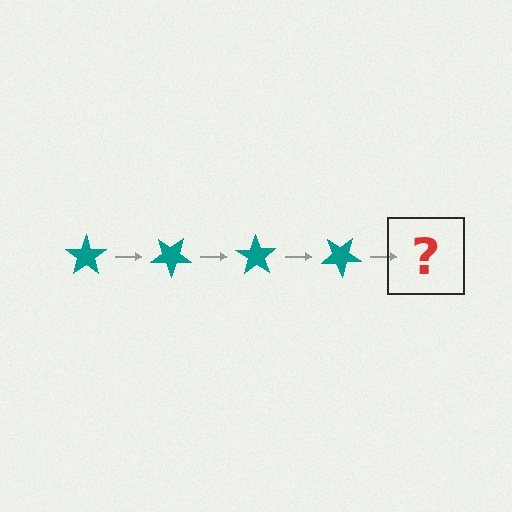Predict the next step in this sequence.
The next step is a teal star rotated 140 degrees.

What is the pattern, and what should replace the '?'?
The pattern is that the star rotates 35 degrees each step. The '?' should be a teal star rotated 140 degrees.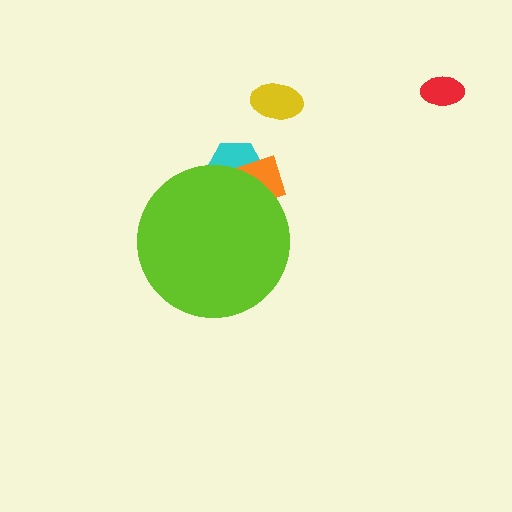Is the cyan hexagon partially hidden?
Yes, the cyan hexagon is partially hidden behind the lime circle.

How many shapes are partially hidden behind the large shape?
2 shapes are partially hidden.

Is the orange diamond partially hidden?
Yes, the orange diamond is partially hidden behind the lime circle.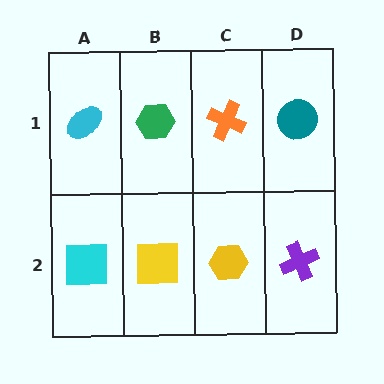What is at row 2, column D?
A purple cross.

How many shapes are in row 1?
4 shapes.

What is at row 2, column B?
A yellow square.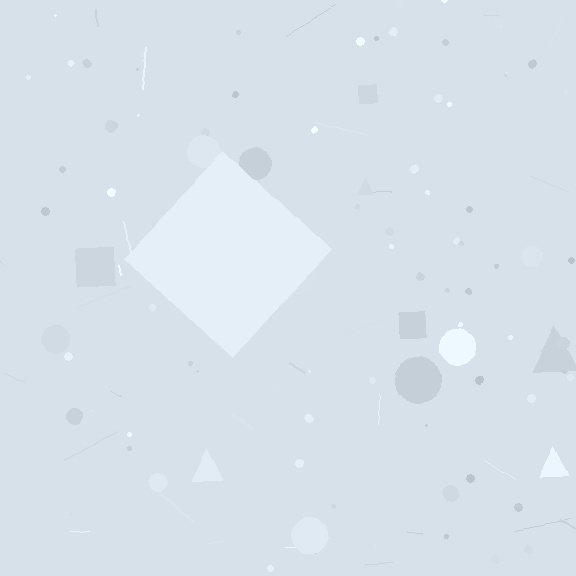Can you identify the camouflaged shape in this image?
The camouflaged shape is a diamond.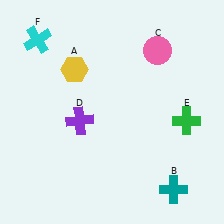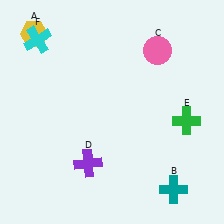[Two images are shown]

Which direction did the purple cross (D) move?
The purple cross (D) moved down.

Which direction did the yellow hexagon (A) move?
The yellow hexagon (A) moved left.